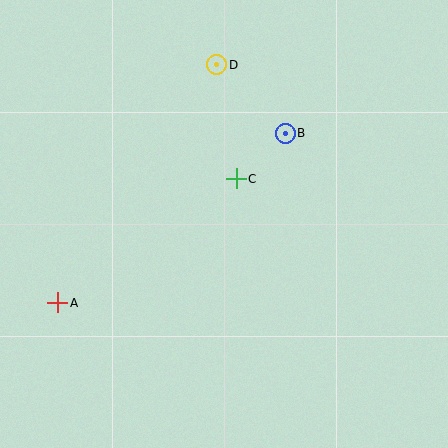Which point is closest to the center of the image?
Point C at (236, 179) is closest to the center.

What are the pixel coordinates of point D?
Point D is at (217, 65).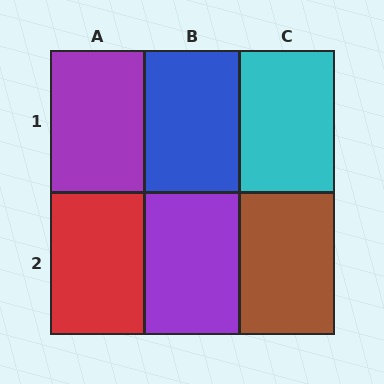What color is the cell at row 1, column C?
Cyan.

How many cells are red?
1 cell is red.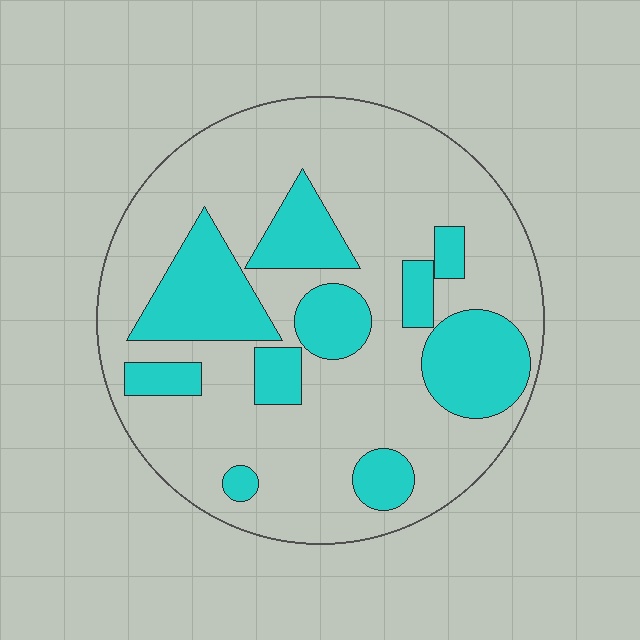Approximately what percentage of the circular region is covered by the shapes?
Approximately 30%.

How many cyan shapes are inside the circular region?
10.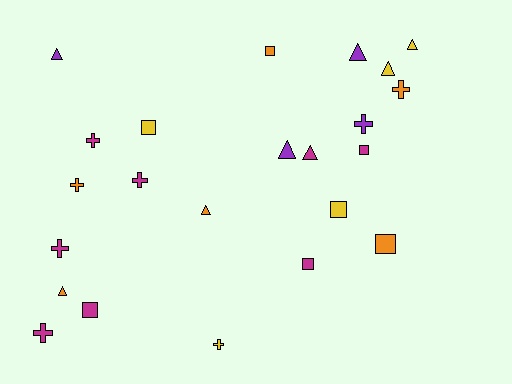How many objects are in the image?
There are 23 objects.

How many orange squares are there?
There are 2 orange squares.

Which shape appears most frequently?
Triangle, with 8 objects.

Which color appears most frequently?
Magenta, with 8 objects.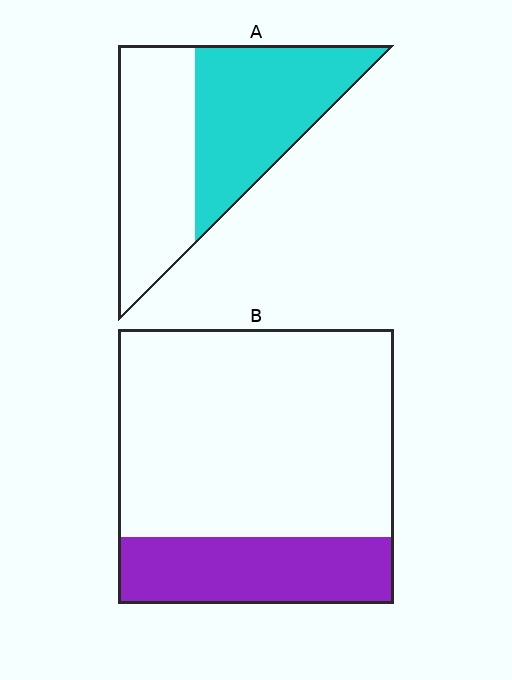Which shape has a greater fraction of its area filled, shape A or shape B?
Shape A.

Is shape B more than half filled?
No.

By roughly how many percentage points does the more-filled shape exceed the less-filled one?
By roughly 30 percentage points (A over B).